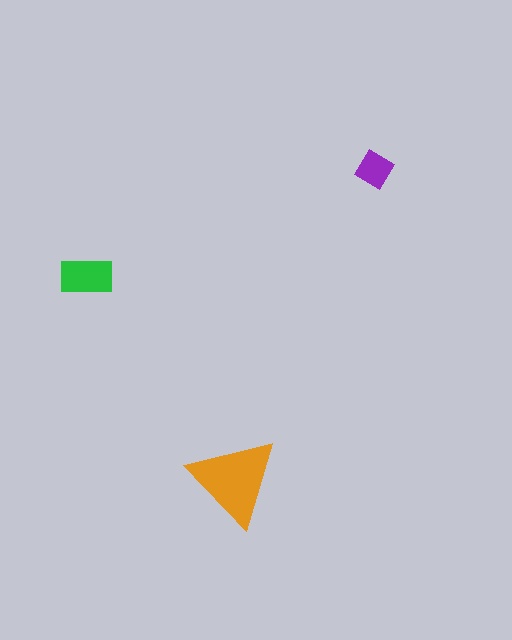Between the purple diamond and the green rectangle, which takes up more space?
The green rectangle.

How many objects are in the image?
There are 3 objects in the image.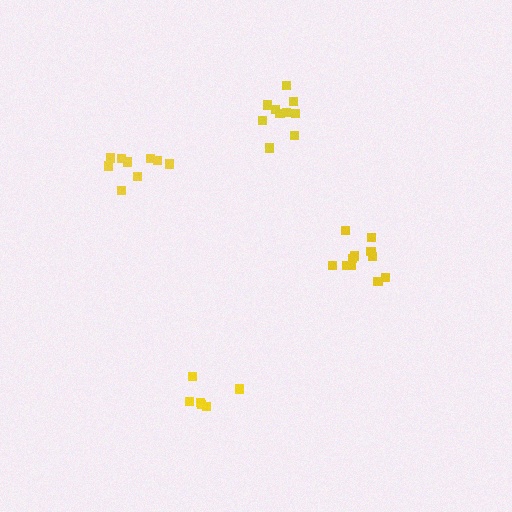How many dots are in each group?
Group 1: 11 dots, Group 2: 10 dots, Group 3: 6 dots, Group 4: 9 dots (36 total).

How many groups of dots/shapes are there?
There are 4 groups.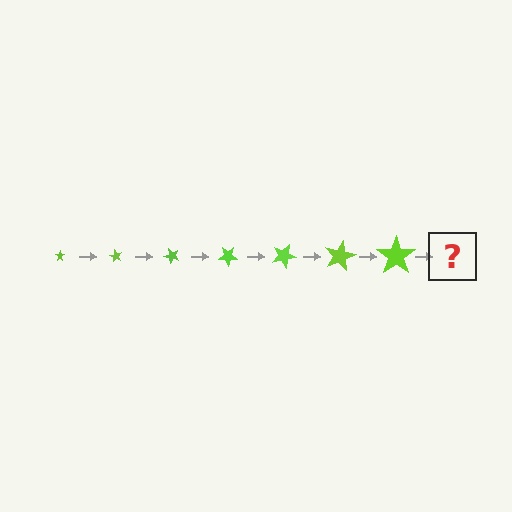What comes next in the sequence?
The next element should be a star, larger than the previous one and rotated 420 degrees from the start.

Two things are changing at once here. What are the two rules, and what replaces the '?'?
The two rules are that the star grows larger each step and it rotates 60 degrees each step. The '?' should be a star, larger than the previous one and rotated 420 degrees from the start.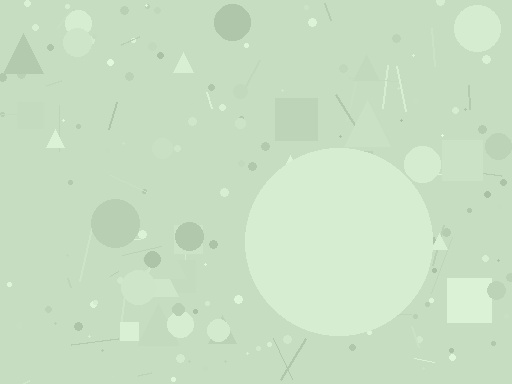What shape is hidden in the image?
A circle is hidden in the image.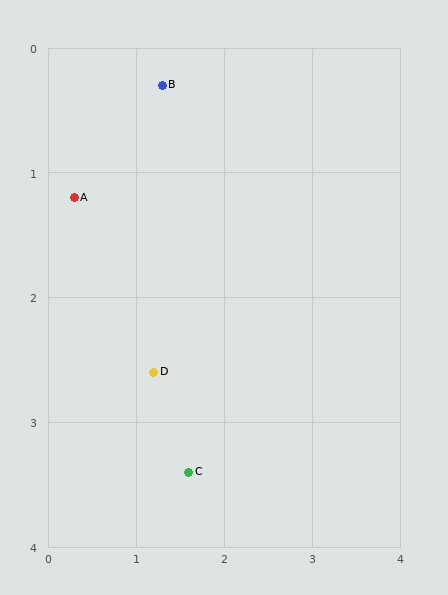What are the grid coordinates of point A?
Point A is at approximately (0.3, 1.2).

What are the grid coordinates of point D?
Point D is at approximately (1.2, 2.6).